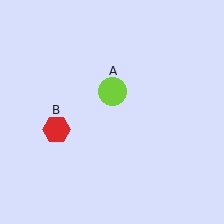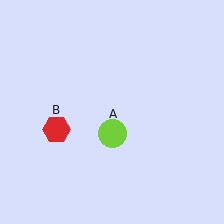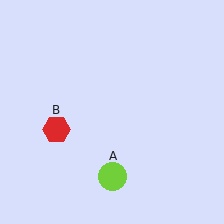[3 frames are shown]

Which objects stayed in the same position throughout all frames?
Red hexagon (object B) remained stationary.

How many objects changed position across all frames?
1 object changed position: lime circle (object A).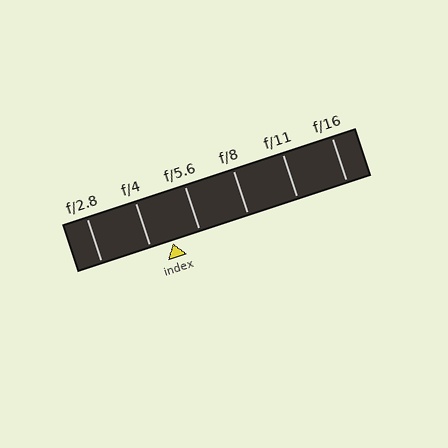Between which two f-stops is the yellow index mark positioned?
The index mark is between f/4 and f/5.6.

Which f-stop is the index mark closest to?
The index mark is closest to f/4.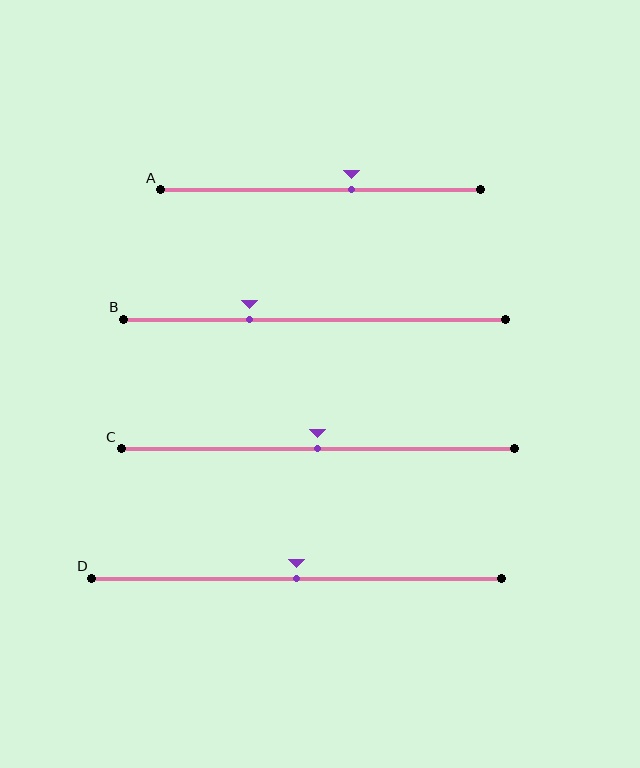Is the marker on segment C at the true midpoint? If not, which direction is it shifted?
Yes, the marker on segment C is at the true midpoint.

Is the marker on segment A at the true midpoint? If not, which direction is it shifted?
No, the marker on segment A is shifted to the right by about 10% of the segment length.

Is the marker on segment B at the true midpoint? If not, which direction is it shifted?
No, the marker on segment B is shifted to the left by about 17% of the segment length.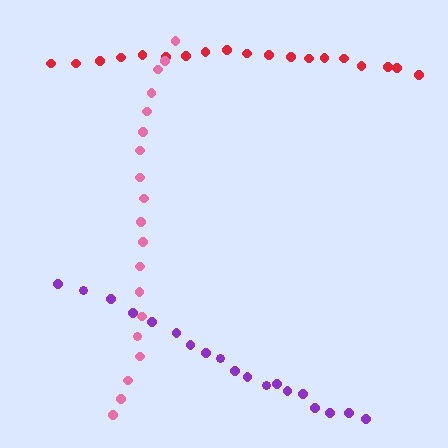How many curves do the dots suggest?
There are 3 distinct paths.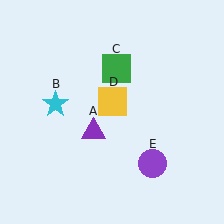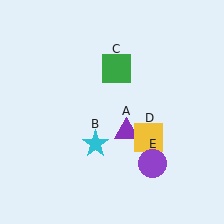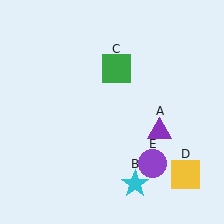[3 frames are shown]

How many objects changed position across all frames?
3 objects changed position: purple triangle (object A), cyan star (object B), yellow square (object D).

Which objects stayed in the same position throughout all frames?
Green square (object C) and purple circle (object E) remained stationary.